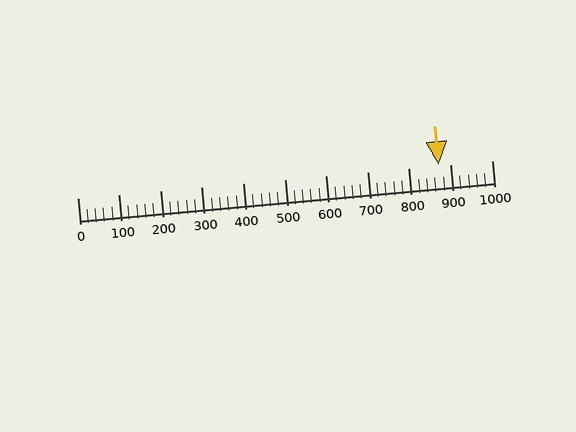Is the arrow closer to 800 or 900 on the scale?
The arrow is closer to 900.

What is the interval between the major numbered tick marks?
The major tick marks are spaced 100 units apart.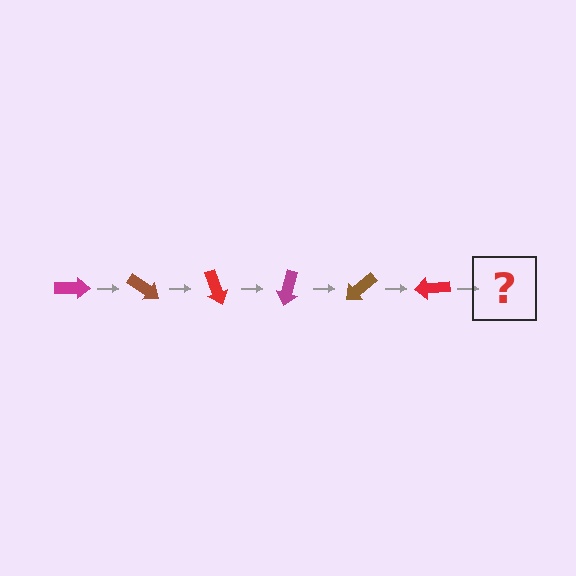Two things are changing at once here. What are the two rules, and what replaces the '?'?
The two rules are that it rotates 35 degrees each step and the color cycles through magenta, brown, and red. The '?' should be a magenta arrow, rotated 210 degrees from the start.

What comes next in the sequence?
The next element should be a magenta arrow, rotated 210 degrees from the start.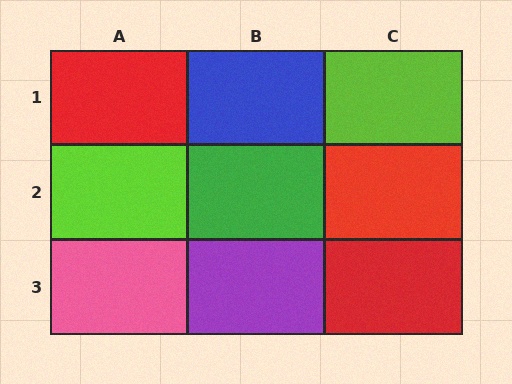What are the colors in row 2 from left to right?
Lime, green, red.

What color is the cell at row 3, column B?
Purple.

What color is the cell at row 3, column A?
Pink.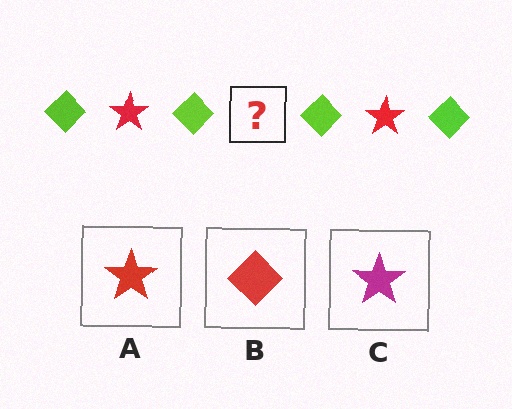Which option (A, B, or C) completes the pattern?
A.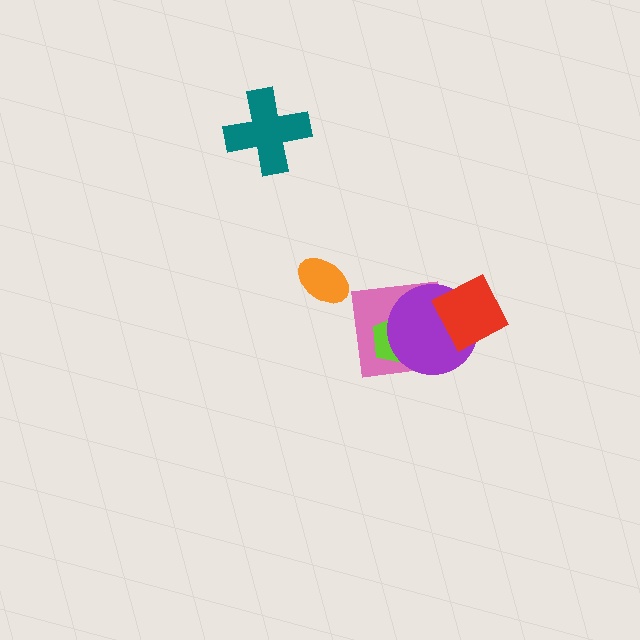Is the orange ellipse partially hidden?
No, no other shape covers it.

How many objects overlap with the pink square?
3 objects overlap with the pink square.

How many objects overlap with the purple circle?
3 objects overlap with the purple circle.